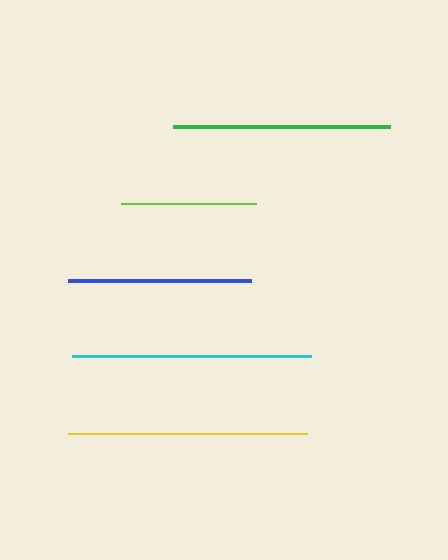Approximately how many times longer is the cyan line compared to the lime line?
The cyan line is approximately 1.8 times the length of the lime line.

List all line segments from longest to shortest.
From longest to shortest: cyan, yellow, green, blue, lime.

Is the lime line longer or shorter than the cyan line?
The cyan line is longer than the lime line.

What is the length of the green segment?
The green segment is approximately 217 pixels long.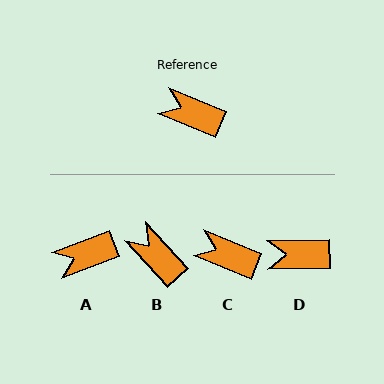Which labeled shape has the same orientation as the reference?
C.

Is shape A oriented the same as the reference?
No, it is off by about 44 degrees.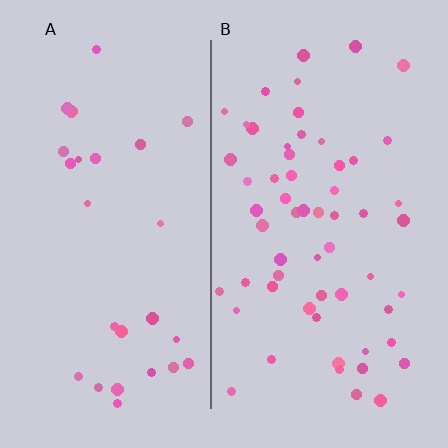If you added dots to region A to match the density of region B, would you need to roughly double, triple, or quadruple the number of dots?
Approximately double.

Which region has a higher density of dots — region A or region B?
B (the right).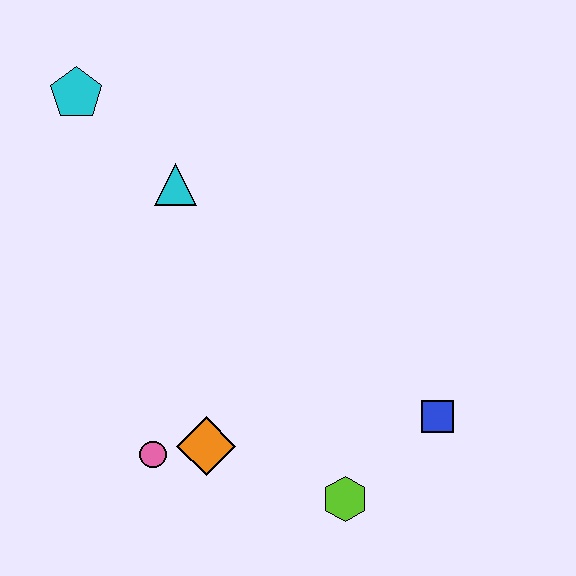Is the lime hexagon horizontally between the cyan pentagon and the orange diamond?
No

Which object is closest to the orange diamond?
The pink circle is closest to the orange diamond.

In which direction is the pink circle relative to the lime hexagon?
The pink circle is to the left of the lime hexagon.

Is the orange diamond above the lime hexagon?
Yes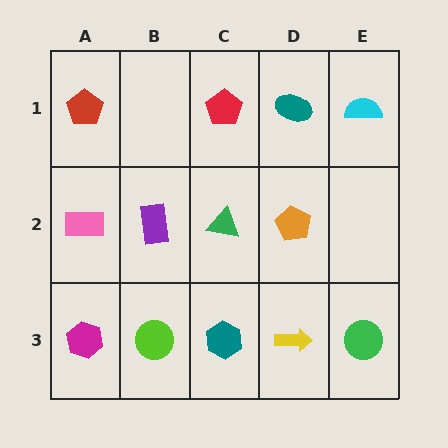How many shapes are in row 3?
5 shapes.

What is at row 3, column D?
A yellow arrow.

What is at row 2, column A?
A pink rectangle.